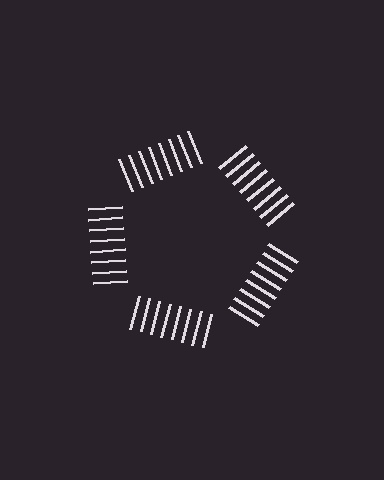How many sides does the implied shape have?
5 sides — the line-ends trace a pentagon.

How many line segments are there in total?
40 — 8 along each of the 5 edges.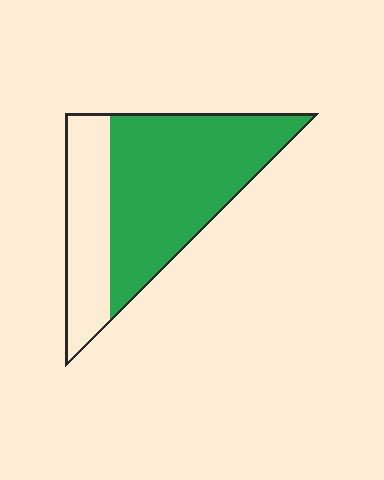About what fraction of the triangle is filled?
About two thirds (2/3).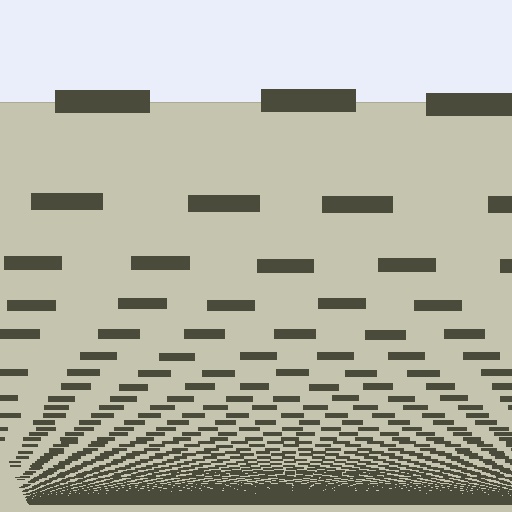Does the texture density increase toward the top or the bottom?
Density increases toward the bottom.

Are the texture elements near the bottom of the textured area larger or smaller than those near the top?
Smaller. The gradient is inverted — elements near the bottom are smaller and denser.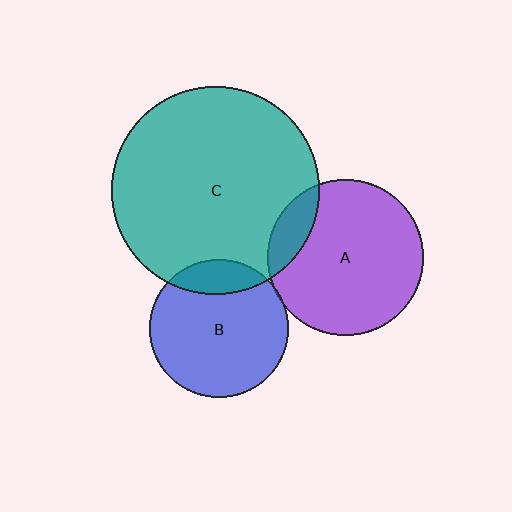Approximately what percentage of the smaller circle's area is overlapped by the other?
Approximately 5%.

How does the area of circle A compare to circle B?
Approximately 1.3 times.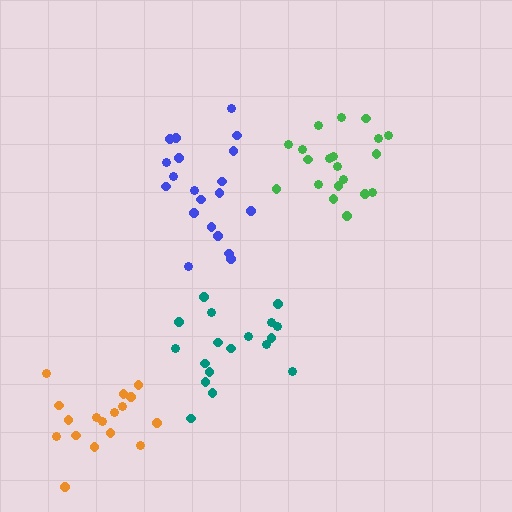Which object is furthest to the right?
The green cluster is rightmost.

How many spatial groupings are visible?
There are 4 spatial groupings.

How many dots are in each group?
Group 1: 20 dots, Group 2: 17 dots, Group 3: 18 dots, Group 4: 20 dots (75 total).